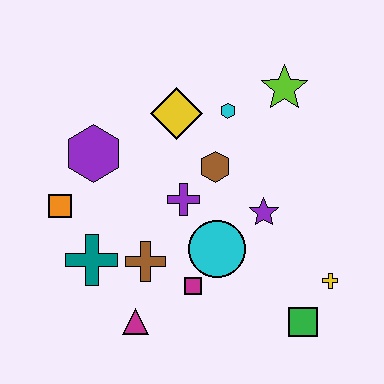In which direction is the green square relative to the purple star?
The green square is below the purple star.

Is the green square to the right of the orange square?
Yes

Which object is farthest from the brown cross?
The lime star is farthest from the brown cross.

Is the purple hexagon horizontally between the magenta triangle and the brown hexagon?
No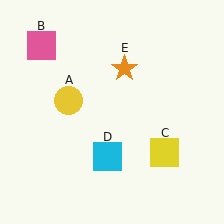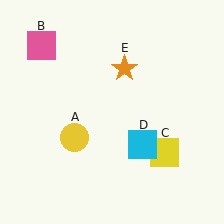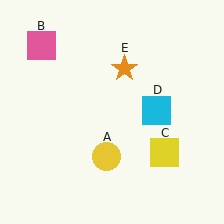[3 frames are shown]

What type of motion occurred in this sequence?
The yellow circle (object A), cyan square (object D) rotated counterclockwise around the center of the scene.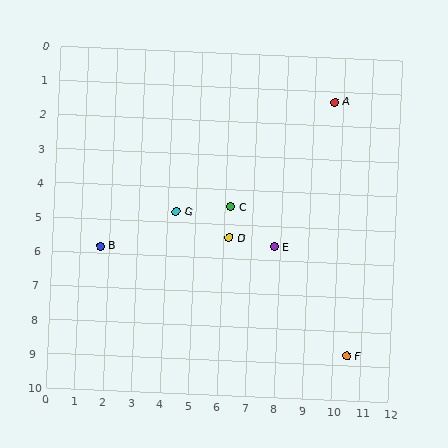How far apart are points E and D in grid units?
Points E and D are about 1.6 grid units apart.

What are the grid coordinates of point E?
Point E is at approximately (7.8, 5.6).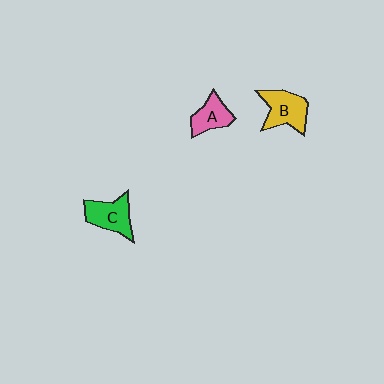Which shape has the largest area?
Shape B (yellow).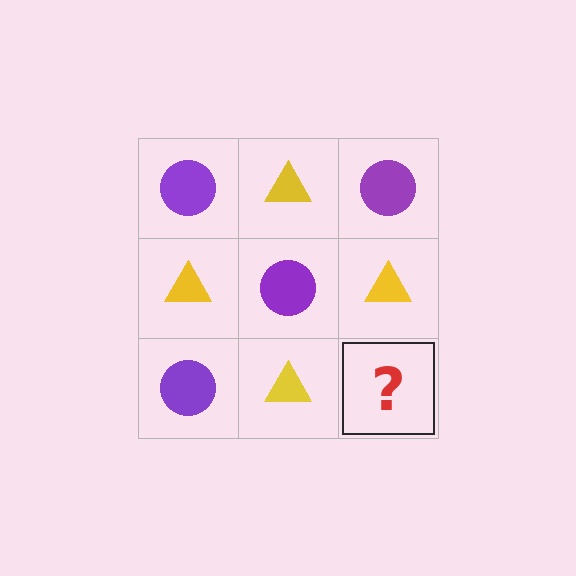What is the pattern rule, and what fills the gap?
The rule is that it alternates purple circle and yellow triangle in a checkerboard pattern. The gap should be filled with a purple circle.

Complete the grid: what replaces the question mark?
The question mark should be replaced with a purple circle.